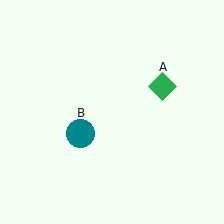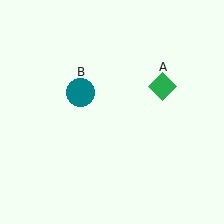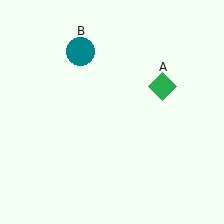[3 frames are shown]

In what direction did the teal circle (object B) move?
The teal circle (object B) moved up.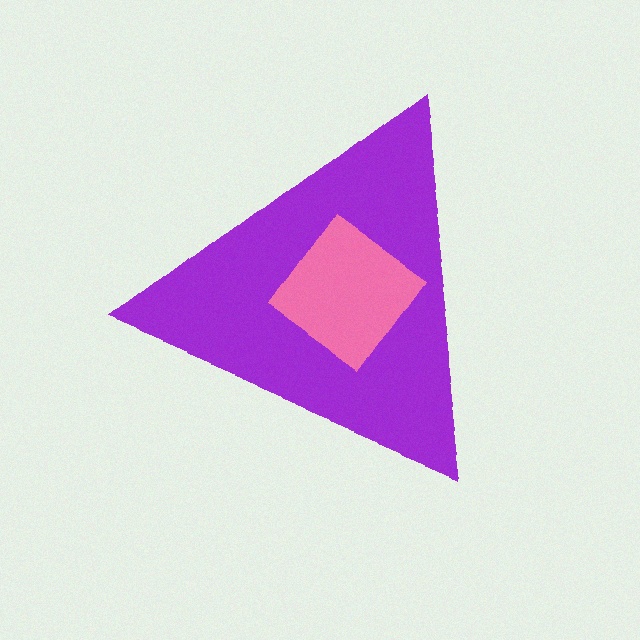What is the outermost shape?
The purple triangle.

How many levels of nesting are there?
2.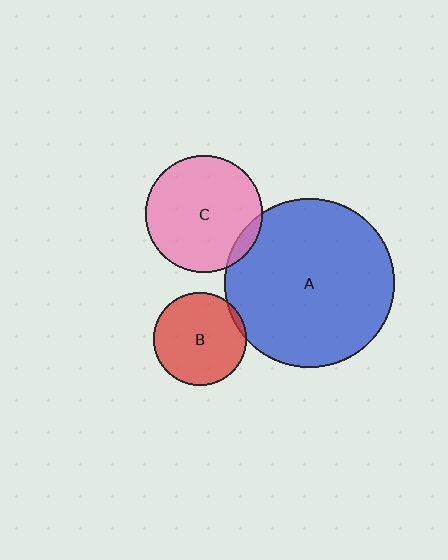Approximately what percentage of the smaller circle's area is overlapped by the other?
Approximately 5%.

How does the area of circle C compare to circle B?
Approximately 1.6 times.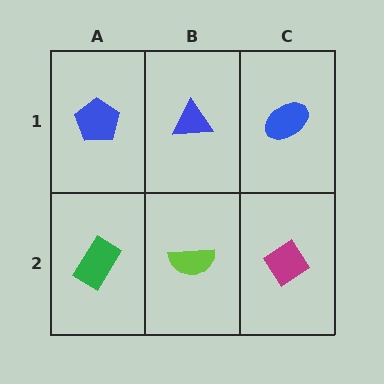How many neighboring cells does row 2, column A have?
2.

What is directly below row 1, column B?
A lime semicircle.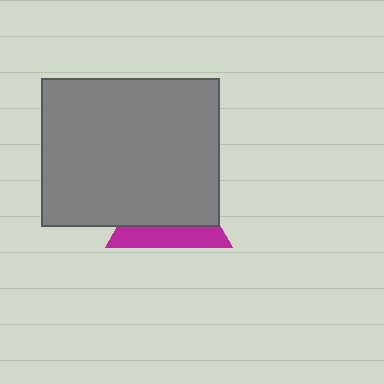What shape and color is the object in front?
The object in front is a gray rectangle.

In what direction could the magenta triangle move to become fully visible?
The magenta triangle could move down. That would shift it out from behind the gray rectangle entirely.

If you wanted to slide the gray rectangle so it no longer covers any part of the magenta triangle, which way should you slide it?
Slide it up — that is the most direct way to separate the two shapes.